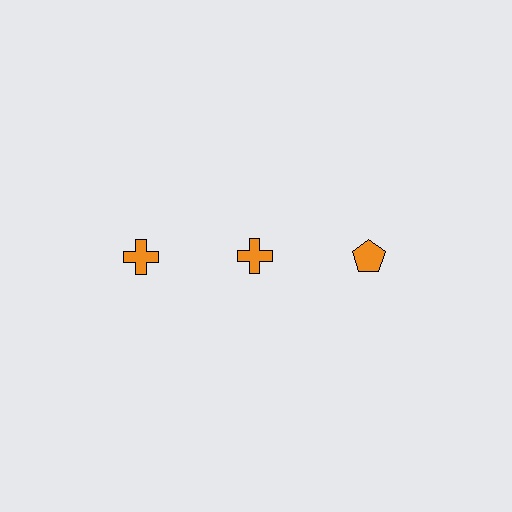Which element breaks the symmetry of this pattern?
The orange pentagon in the top row, center column breaks the symmetry. All other shapes are orange crosses.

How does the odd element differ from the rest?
It has a different shape: pentagon instead of cross.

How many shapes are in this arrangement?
There are 3 shapes arranged in a grid pattern.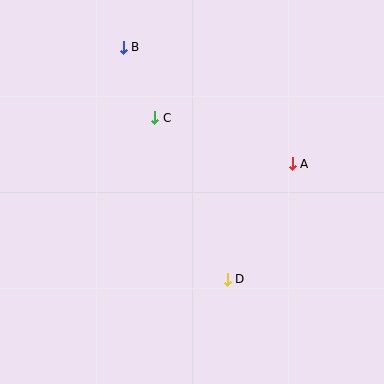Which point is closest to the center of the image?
Point C at (155, 118) is closest to the center.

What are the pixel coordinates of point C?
Point C is at (155, 118).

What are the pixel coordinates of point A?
Point A is at (292, 164).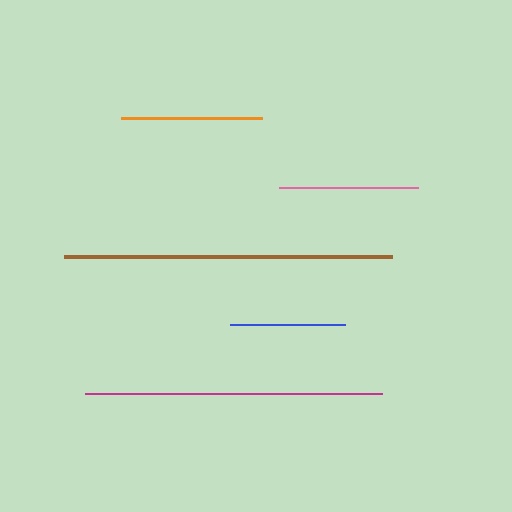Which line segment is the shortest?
The blue line is the shortest at approximately 115 pixels.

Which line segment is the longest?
The brown line is the longest at approximately 328 pixels.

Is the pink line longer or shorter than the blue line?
The pink line is longer than the blue line.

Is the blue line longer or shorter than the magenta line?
The magenta line is longer than the blue line.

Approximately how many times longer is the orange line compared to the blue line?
The orange line is approximately 1.2 times the length of the blue line.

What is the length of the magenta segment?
The magenta segment is approximately 297 pixels long.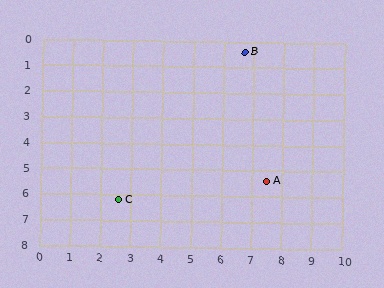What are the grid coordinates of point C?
Point C is at approximately (2.6, 6.2).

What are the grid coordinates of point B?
Point B is at approximately (6.7, 0.4).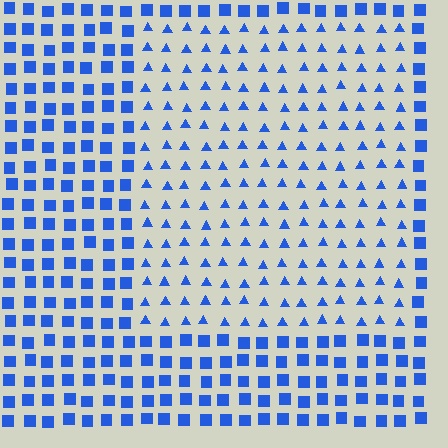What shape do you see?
I see a rectangle.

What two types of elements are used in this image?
The image uses triangles inside the rectangle region and squares outside it.